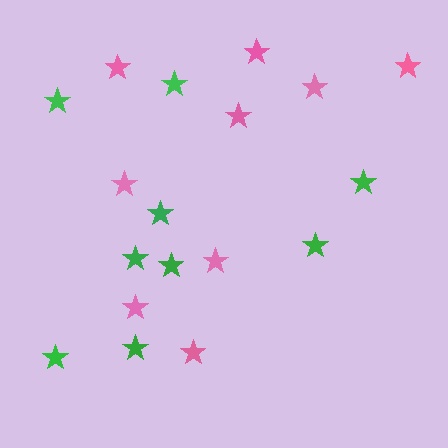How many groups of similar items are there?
There are 2 groups: one group of green stars (9) and one group of pink stars (9).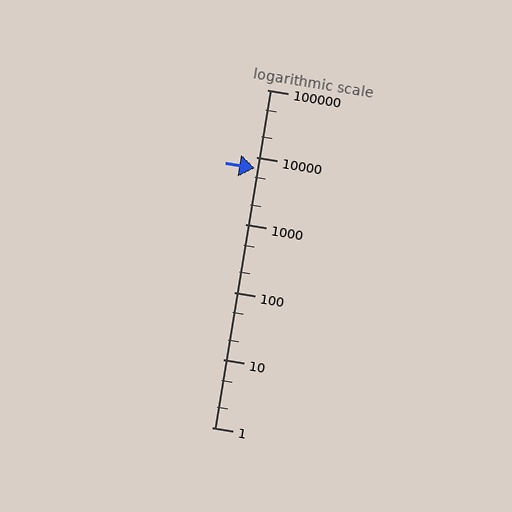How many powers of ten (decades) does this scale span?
The scale spans 5 decades, from 1 to 100000.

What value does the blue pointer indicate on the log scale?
The pointer indicates approximately 6900.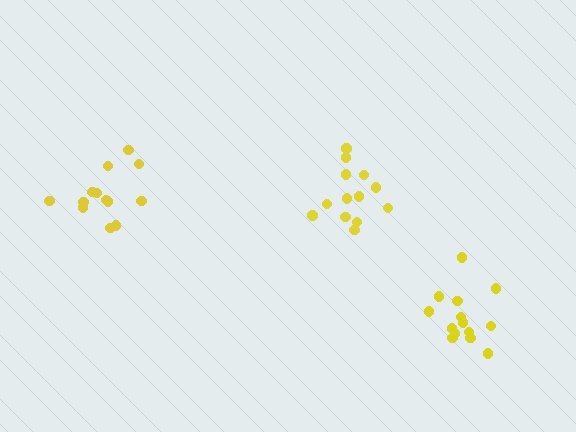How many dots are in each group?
Group 1: 13 dots, Group 2: 14 dots, Group 3: 14 dots (41 total).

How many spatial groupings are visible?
There are 3 spatial groupings.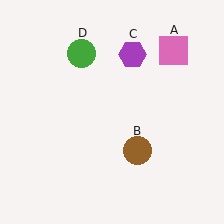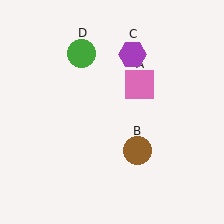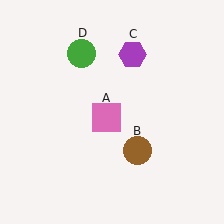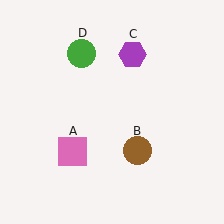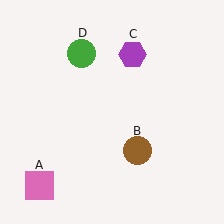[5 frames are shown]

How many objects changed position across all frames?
1 object changed position: pink square (object A).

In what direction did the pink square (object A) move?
The pink square (object A) moved down and to the left.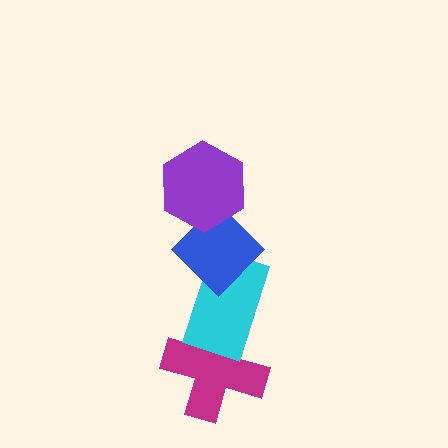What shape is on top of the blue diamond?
The purple hexagon is on top of the blue diamond.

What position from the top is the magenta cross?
The magenta cross is 4th from the top.